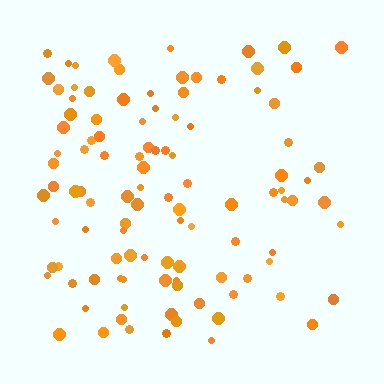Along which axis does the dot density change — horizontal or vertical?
Horizontal.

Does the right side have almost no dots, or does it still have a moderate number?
Still a moderate number, just noticeably fewer than the left.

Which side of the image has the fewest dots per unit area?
The right.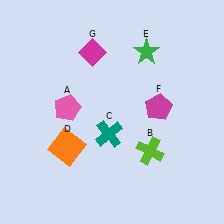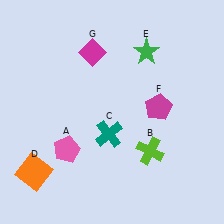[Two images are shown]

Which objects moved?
The objects that moved are: the pink pentagon (A), the orange square (D).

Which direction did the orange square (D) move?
The orange square (D) moved left.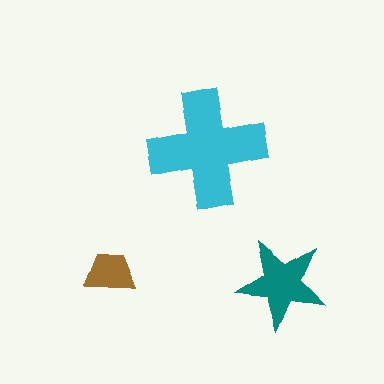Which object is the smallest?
The brown trapezoid.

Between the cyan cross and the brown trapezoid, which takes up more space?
The cyan cross.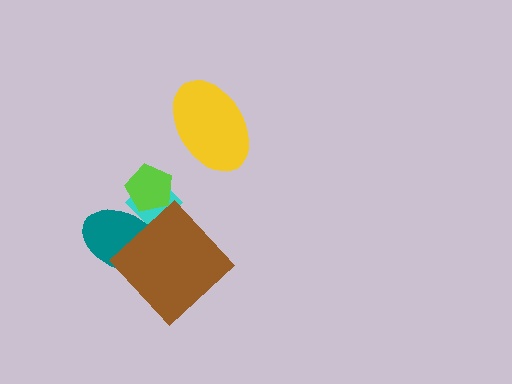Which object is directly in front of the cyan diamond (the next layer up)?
The lime pentagon is directly in front of the cyan diamond.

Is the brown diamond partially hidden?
No, no other shape covers it.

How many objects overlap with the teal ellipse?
3 objects overlap with the teal ellipse.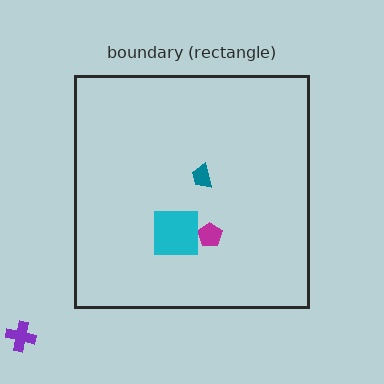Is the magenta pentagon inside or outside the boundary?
Inside.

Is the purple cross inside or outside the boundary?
Outside.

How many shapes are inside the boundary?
3 inside, 1 outside.